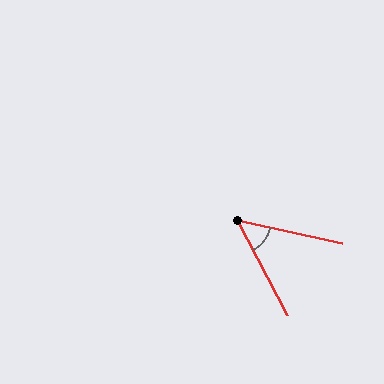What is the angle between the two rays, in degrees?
Approximately 50 degrees.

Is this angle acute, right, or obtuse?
It is acute.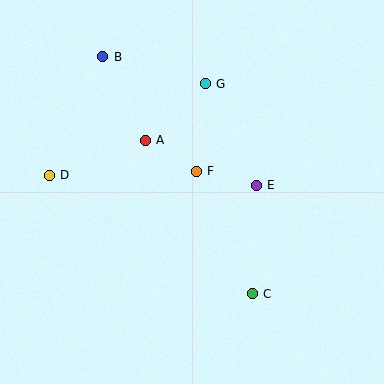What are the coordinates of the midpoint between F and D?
The midpoint between F and D is at (123, 173).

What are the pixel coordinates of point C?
Point C is at (252, 294).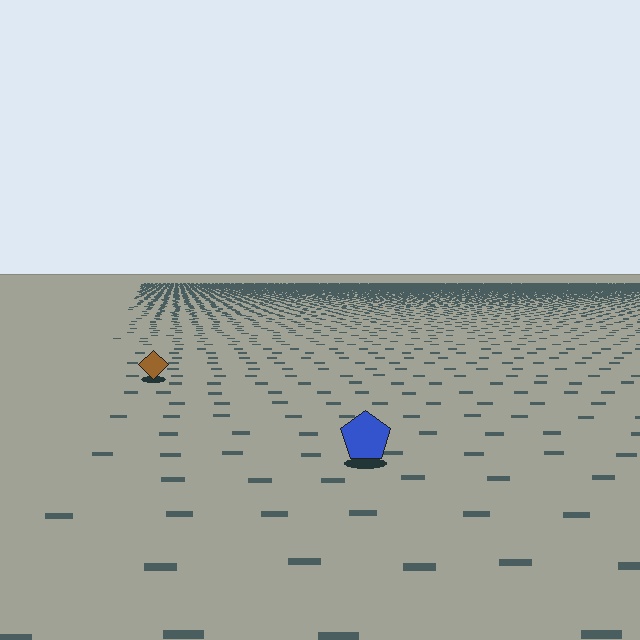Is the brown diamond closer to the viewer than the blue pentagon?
No. The blue pentagon is closer — you can tell from the texture gradient: the ground texture is coarser near it.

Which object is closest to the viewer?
The blue pentagon is closest. The texture marks near it are larger and more spread out.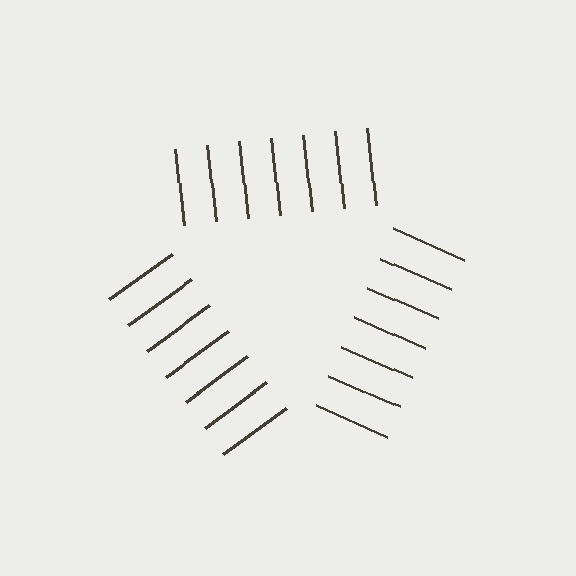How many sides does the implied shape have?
3 sides — the line-ends trace a triangle.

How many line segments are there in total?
21 — 7 along each of the 3 edges.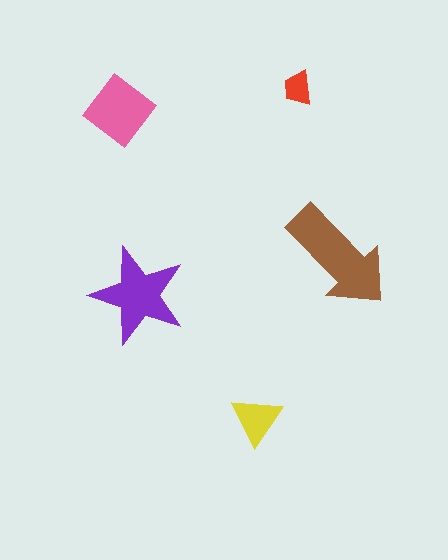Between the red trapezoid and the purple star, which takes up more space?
The purple star.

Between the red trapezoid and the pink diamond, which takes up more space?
The pink diamond.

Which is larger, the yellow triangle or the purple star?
The purple star.